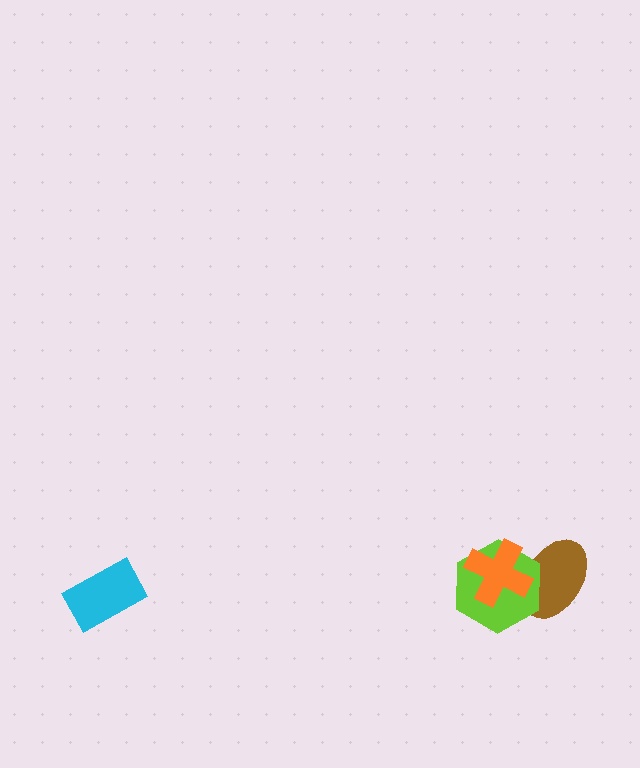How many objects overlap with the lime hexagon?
2 objects overlap with the lime hexagon.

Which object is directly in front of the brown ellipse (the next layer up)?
The lime hexagon is directly in front of the brown ellipse.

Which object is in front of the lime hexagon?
The orange cross is in front of the lime hexagon.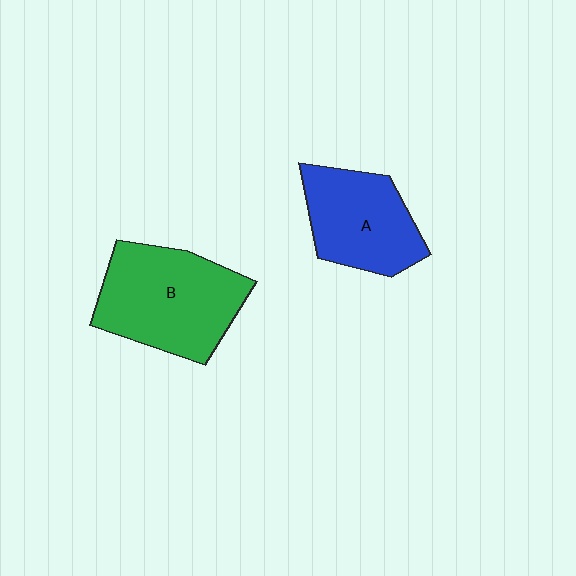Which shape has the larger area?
Shape B (green).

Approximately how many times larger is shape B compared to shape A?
Approximately 1.3 times.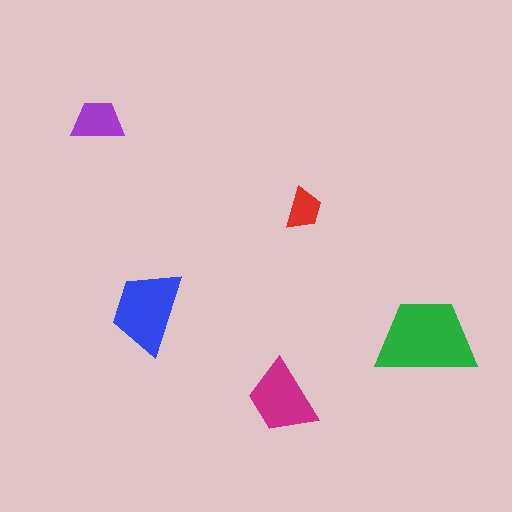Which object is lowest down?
The magenta trapezoid is bottommost.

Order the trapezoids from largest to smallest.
the green one, the blue one, the magenta one, the purple one, the red one.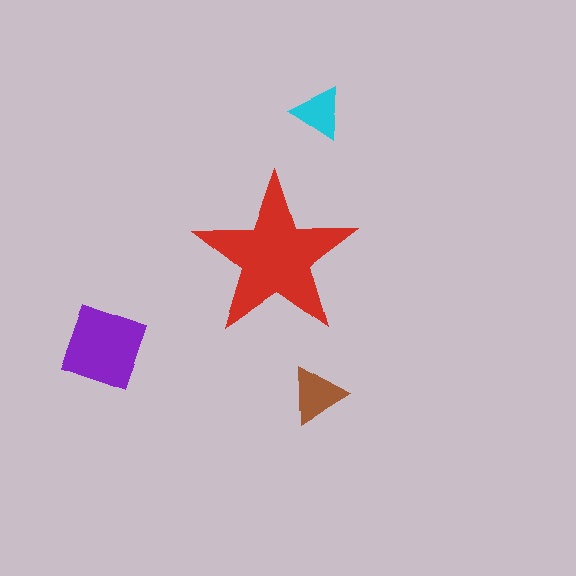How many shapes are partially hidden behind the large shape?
0 shapes are partially hidden.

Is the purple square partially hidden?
No, the purple square is fully visible.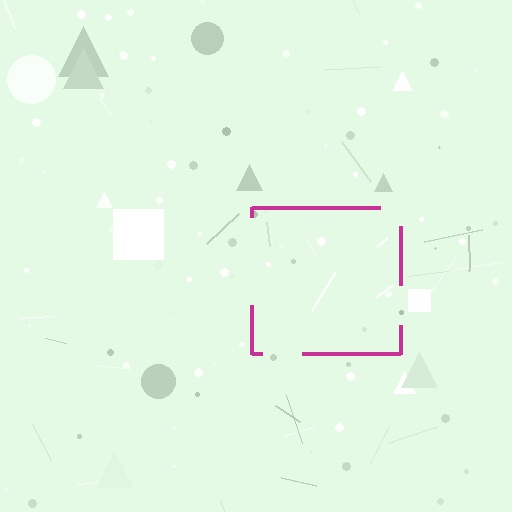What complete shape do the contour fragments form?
The contour fragments form a square.